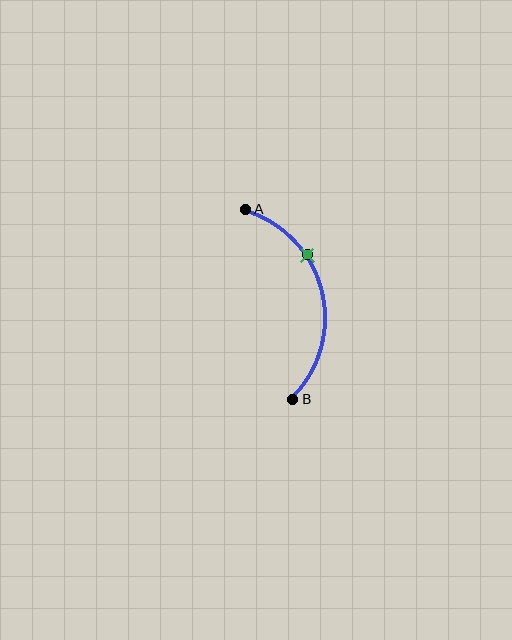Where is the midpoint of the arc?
The arc midpoint is the point on the curve farthest from the straight line joining A and B. It sits to the right of that line.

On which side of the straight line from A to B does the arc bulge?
The arc bulges to the right of the straight line connecting A and B.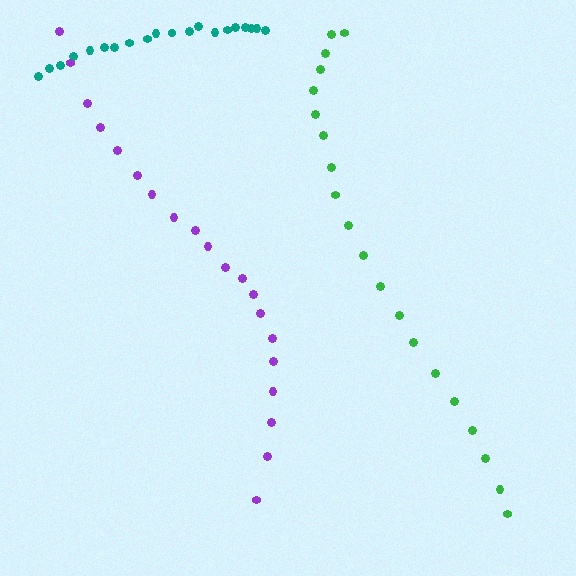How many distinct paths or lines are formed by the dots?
There are 3 distinct paths.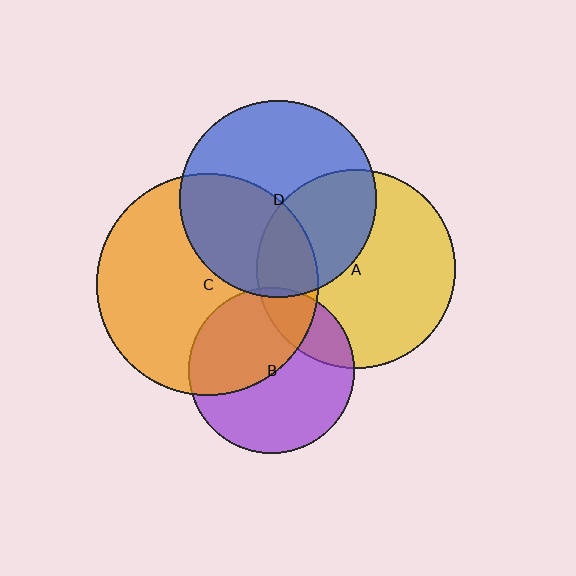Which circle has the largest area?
Circle C (orange).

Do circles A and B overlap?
Yes.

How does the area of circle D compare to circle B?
Approximately 1.4 times.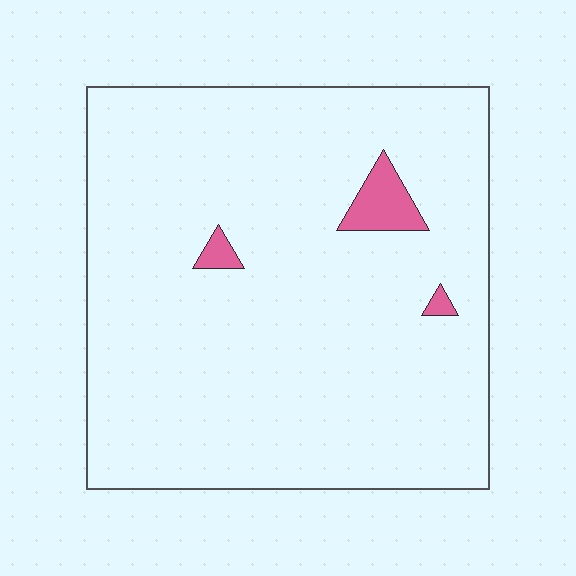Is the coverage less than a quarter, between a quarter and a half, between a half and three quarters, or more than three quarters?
Less than a quarter.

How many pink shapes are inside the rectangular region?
3.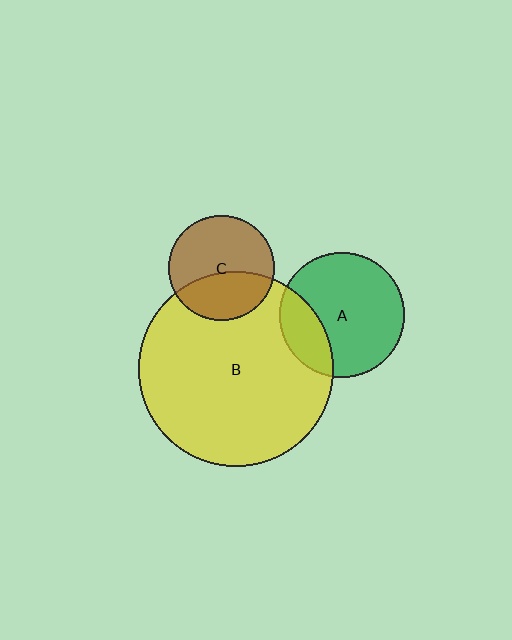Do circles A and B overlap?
Yes.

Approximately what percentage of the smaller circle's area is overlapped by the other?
Approximately 25%.